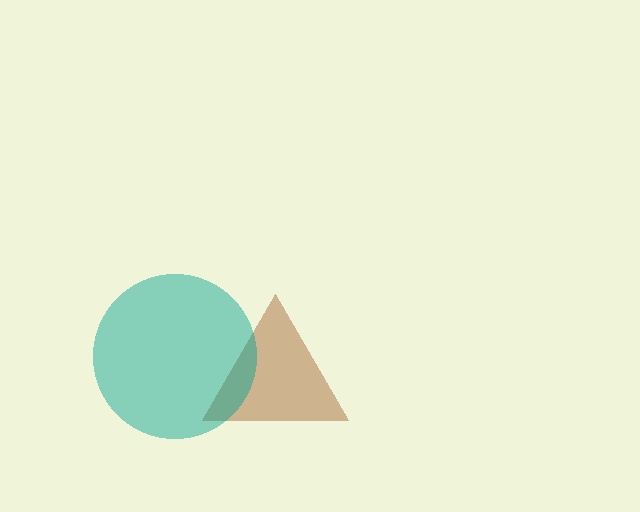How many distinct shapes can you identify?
There are 2 distinct shapes: a brown triangle, a teal circle.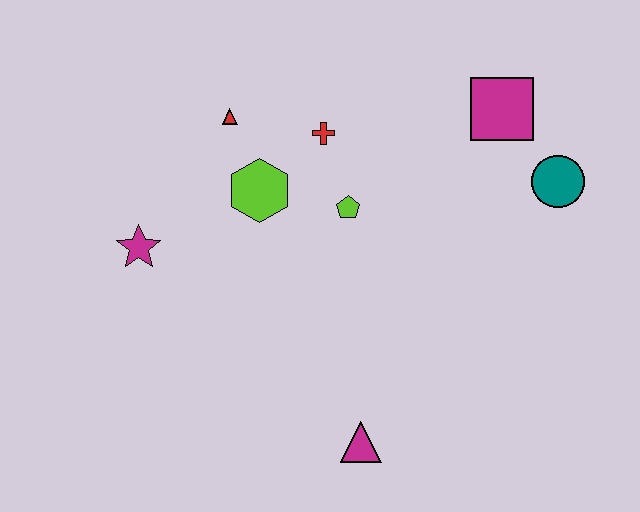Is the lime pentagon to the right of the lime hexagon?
Yes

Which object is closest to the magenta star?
The lime hexagon is closest to the magenta star.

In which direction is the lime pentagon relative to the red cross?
The lime pentagon is below the red cross.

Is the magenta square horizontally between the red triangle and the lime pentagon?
No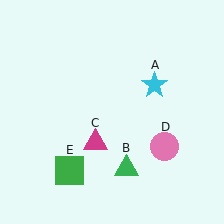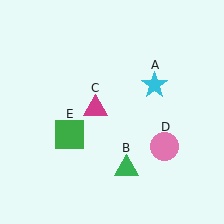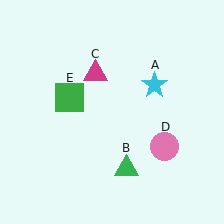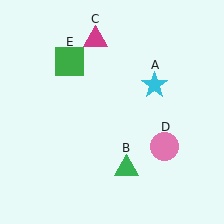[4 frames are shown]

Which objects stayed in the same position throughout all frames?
Cyan star (object A) and green triangle (object B) and pink circle (object D) remained stationary.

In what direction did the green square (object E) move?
The green square (object E) moved up.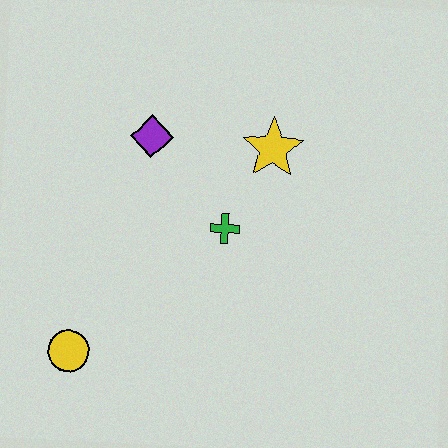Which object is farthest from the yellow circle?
The yellow star is farthest from the yellow circle.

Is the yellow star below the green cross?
No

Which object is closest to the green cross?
The yellow star is closest to the green cross.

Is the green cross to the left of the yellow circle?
No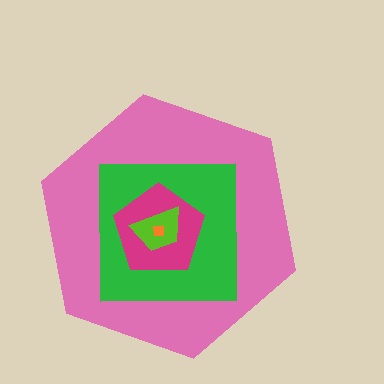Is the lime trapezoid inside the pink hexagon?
Yes.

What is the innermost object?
The orange square.